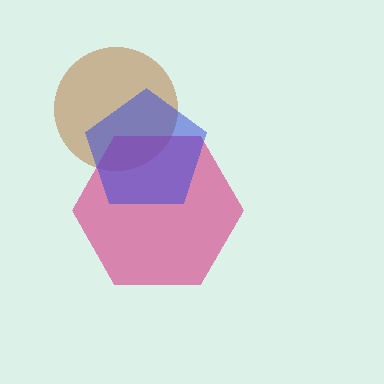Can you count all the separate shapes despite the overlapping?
Yes, there are 3 separate shapes.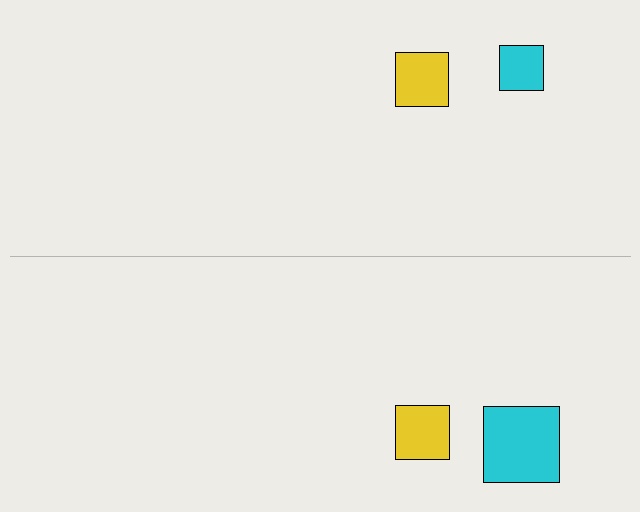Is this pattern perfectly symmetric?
No, the pattern is not perfectly symmetric. The cyan square on the bottom side has a different size than its mirror counterpart.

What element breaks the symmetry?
The cyan square on the bottom side has a different size than its mirror counterpart.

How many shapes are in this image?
There are 4 shapes in this image.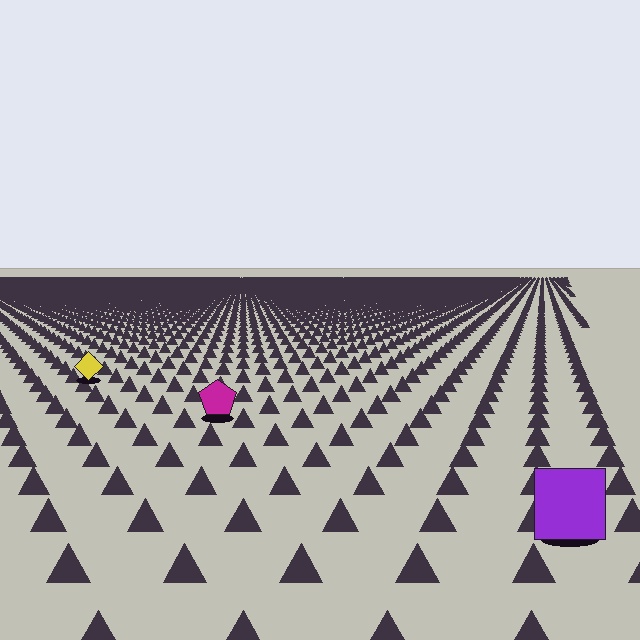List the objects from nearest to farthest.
From nearest to farthest: the purple square, the magenta pentagon, the yellow diamond.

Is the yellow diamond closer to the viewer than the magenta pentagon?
No. The magenta pentagon is closer — you can tell from the texture gradient: the ground texture is coarser near it.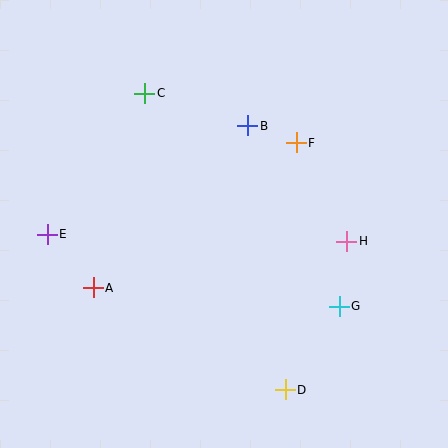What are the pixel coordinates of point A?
Point A is at (93, 288).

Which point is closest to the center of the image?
Point B at (248, 126) is closest to the center.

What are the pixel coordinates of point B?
Point B is at (248, 126).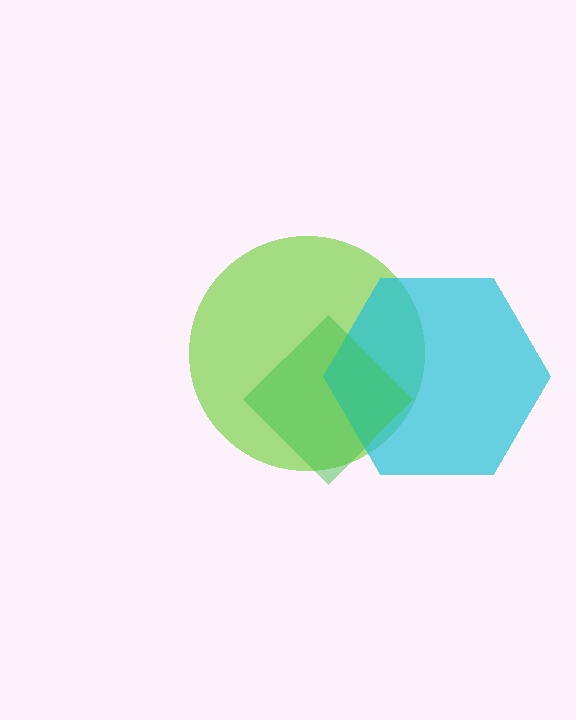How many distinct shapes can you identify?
There are 3 distinct shapes: a lime circle, a cyan hexagon, a green diamond.